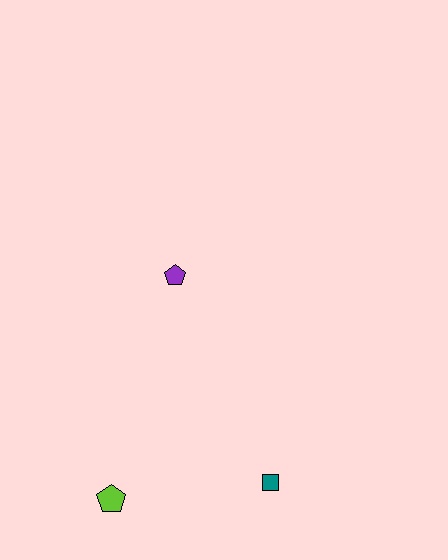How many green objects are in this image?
There are no green objects.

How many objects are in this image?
There are 3 objects.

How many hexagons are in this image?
There are no hexagons.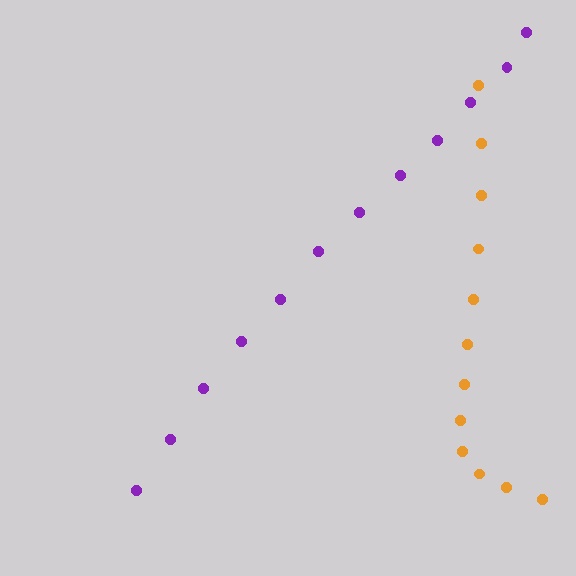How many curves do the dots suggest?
There are 2 distinct paths.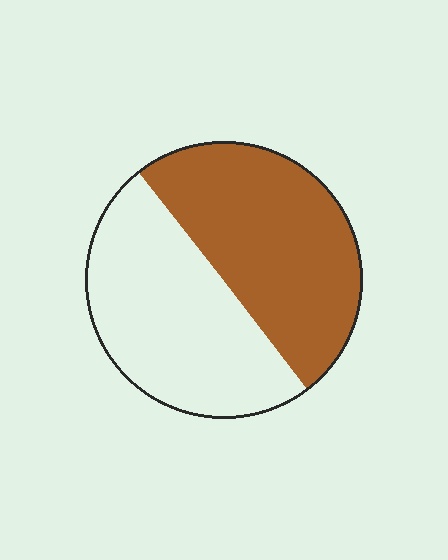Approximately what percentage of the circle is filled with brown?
Approximately 50%.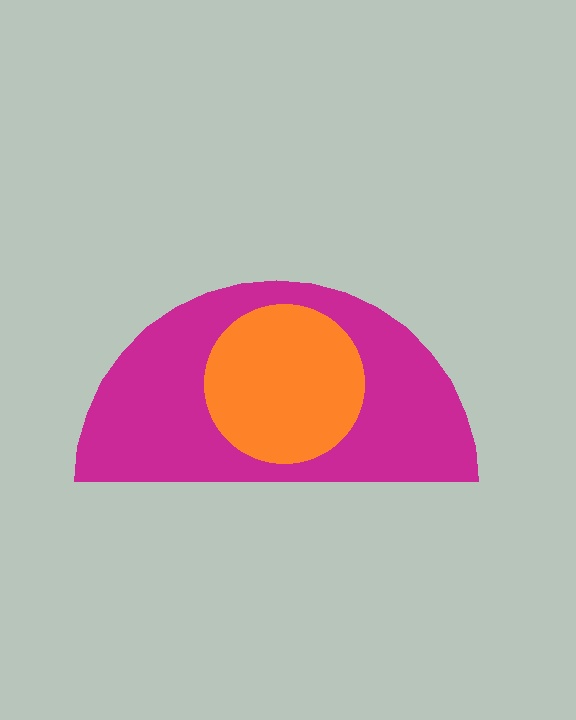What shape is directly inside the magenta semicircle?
The orange circle.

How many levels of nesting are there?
2.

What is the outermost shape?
The magenta semicircle.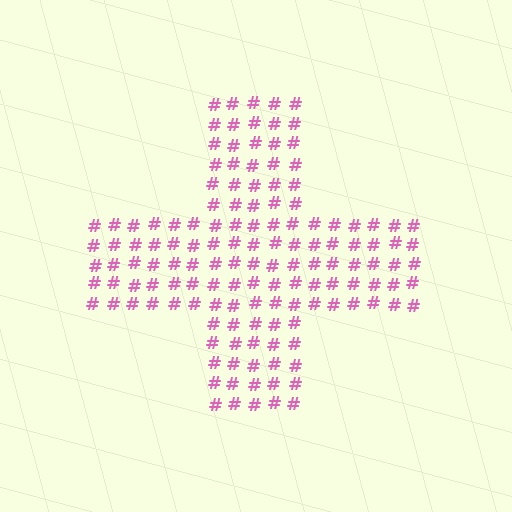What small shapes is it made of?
It is made of small hash symbols.